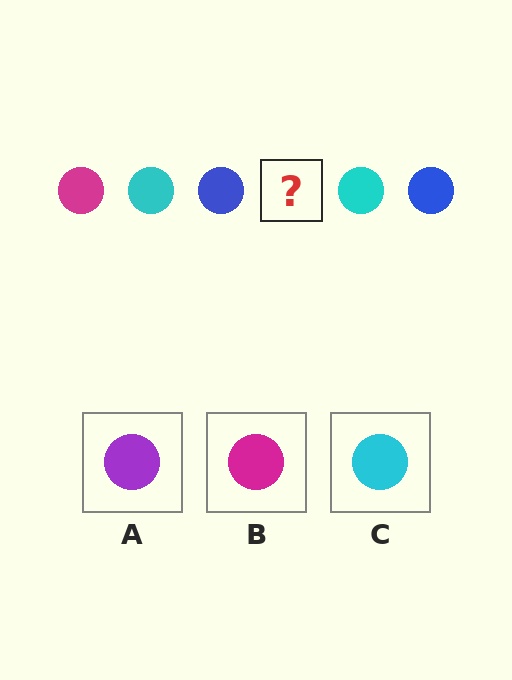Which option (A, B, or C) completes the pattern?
B.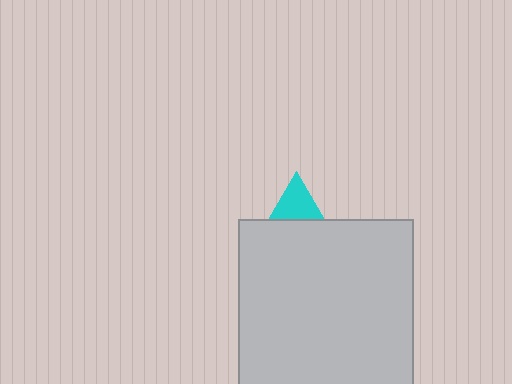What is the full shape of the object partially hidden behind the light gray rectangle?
The partially hidden object is a cyan triangle.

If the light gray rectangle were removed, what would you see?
You would see the complete cyan triangle.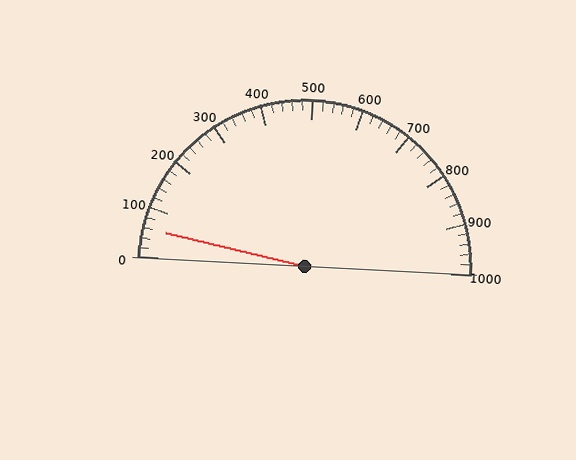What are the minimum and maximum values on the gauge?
The gauge ranges from 0 to 1000.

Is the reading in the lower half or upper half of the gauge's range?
The reading is in the lower half of the range (0 to 1000).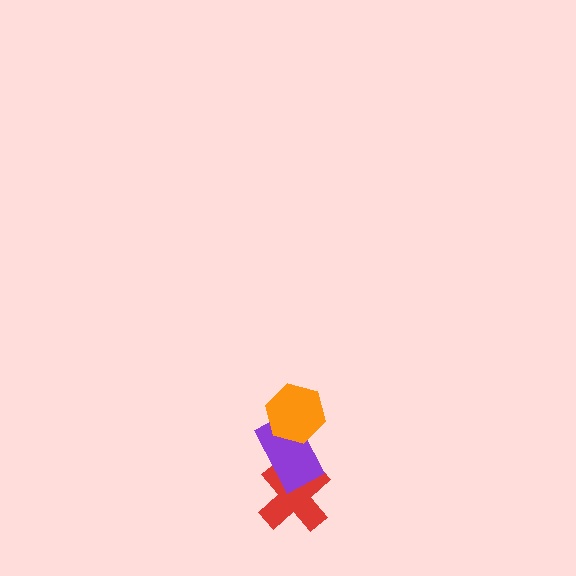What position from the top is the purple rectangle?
The purple rectangle is 2nd from the top.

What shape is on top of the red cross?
The purple rectangle is on top of the red cross.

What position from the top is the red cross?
The red cross is 3rd from the top.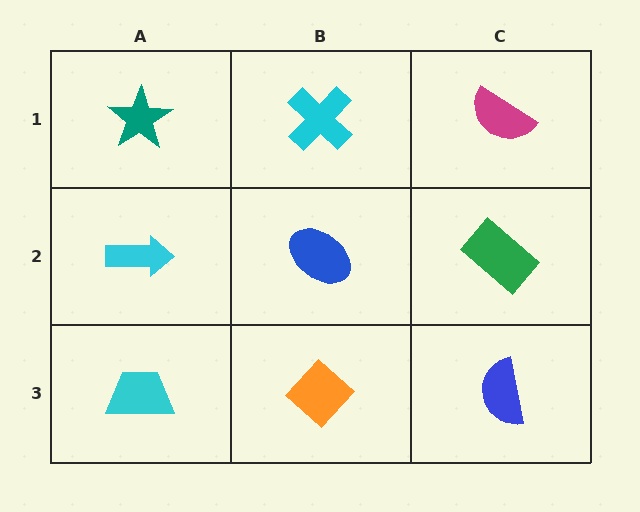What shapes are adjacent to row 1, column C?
A green rectangle (row 2, column C), a cyan cross (row 1, column B).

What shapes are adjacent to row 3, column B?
A blue ellipse (row 2, column B), a cyan trapezoid (row 3, column A), a blue semicircle (row 3, column C).